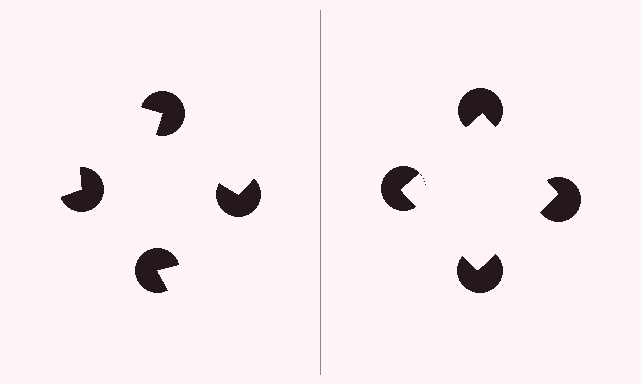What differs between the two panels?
The pac-man discs are positioned identically on both sides; only the wedge orientations differ. On the right they align to a square; on the left they are misaligned.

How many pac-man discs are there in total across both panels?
8 — 4 on each side.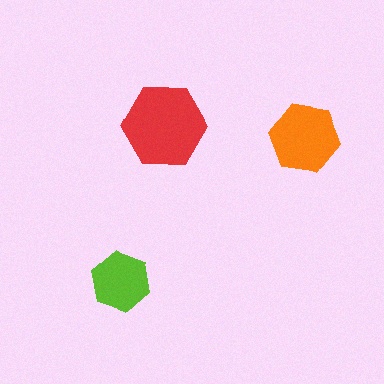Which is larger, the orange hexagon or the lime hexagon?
The orange one.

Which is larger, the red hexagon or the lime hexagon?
The red one.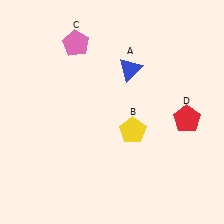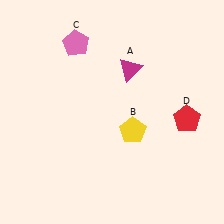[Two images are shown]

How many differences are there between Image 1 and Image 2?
There is 1 difference between the two images.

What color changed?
The triangle (A) changed from blue in Image 1 to magenta in Image 2.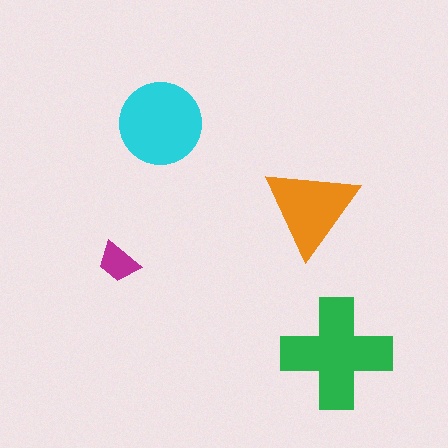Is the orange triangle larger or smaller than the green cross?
Smaller.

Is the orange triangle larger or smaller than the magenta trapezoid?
Larger.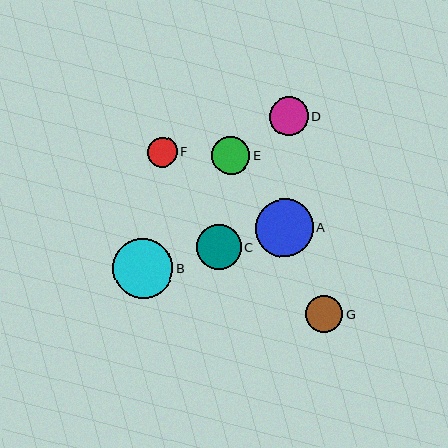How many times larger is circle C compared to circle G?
Circle C is approximately 1.2 times the size of circle G.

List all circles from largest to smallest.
From largest to smallest: B, A, C, D, E, G, F.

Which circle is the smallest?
Circle F is the smallest with a size of approximately 30 pixels.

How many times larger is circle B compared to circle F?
Circle B is approximately 2.0 times the size of circle F.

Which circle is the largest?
Circle B is the largest with a size of approximately 60 pixels.